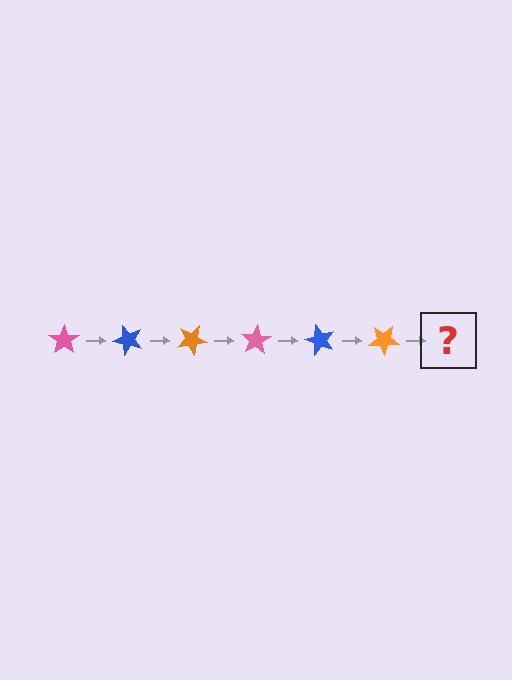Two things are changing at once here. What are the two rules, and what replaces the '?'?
The two rules are that it rotates 50 degrees each step and the color cycles through pink, blue, and orange. The '?' should be a pink star, rotated 300 degrees from the start.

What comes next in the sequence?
The next element should be a pink star, rotated 300 degrees from the start.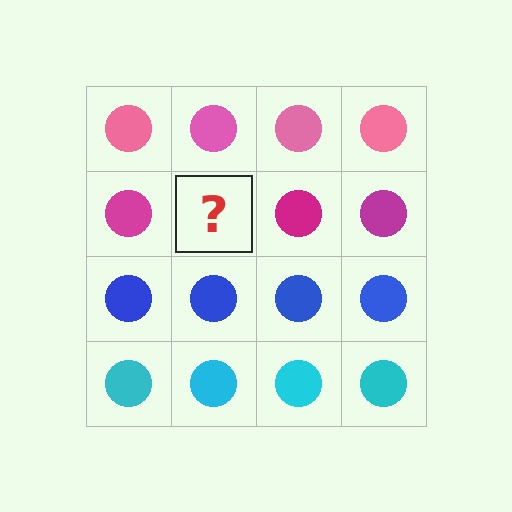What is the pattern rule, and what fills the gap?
The rule is that each row has a consistent color. The gap should be filled with a magenta circle.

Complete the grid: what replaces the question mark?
The question mark should be replaced with a magenta circle.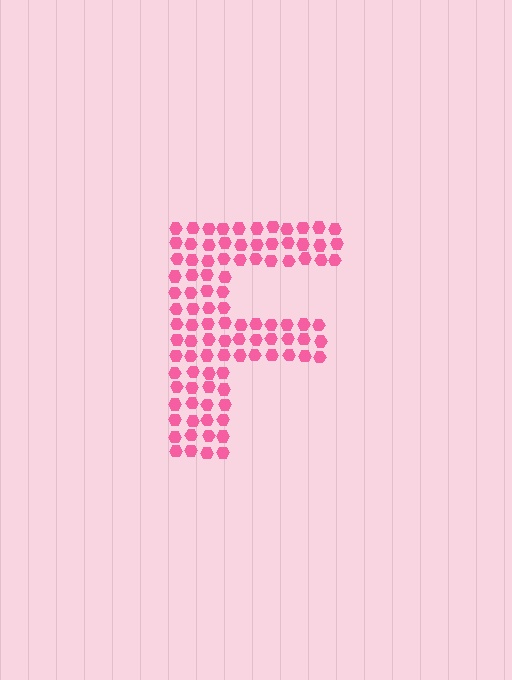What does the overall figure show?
The overall figure shows the letter F.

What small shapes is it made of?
It is made of small hexagons.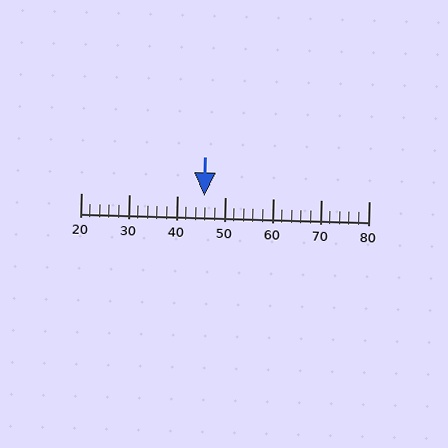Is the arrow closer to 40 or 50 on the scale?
The arrow is closer to 50.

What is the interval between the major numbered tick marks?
The major tick marks are spaced 10 units apart.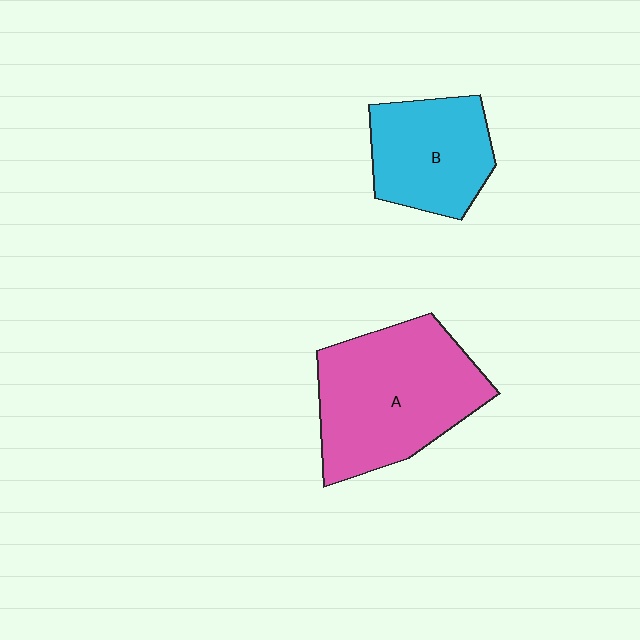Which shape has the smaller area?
Shape B (cyan).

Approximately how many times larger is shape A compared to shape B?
Approximately 1.6 times.